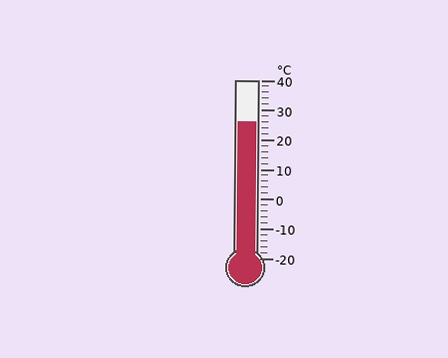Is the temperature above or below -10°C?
The temperature is above -10°C.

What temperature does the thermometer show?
The thermometer shows approximately 26°C.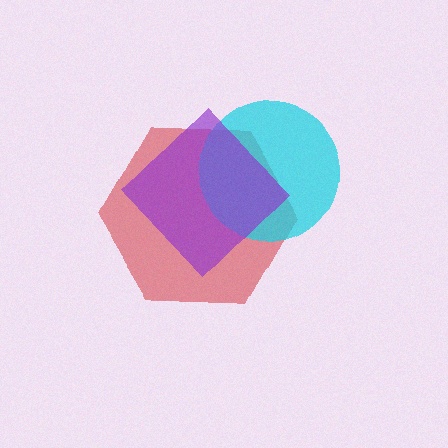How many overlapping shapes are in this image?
There are 3 overlapping shapes in the image.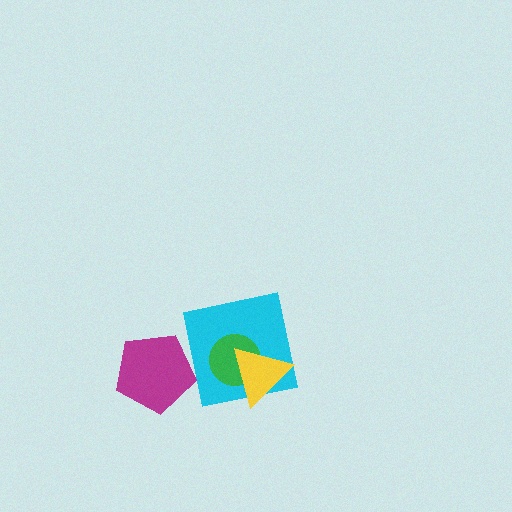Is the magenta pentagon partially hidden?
No, no other shape covers it.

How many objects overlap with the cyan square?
2 objects overlap with the cyan square.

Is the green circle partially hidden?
Yes, it is partially covered by another shape.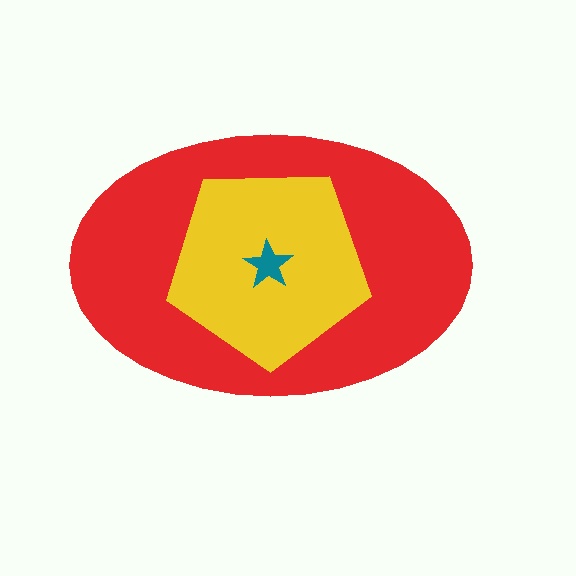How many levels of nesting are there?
3.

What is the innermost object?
The teal star.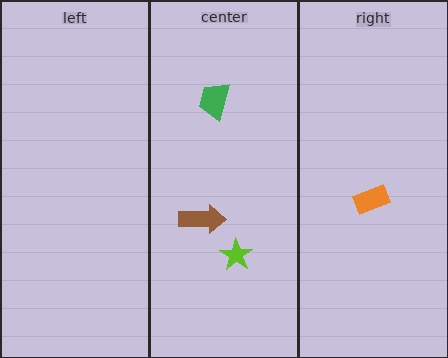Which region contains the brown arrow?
The center region.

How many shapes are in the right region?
1.